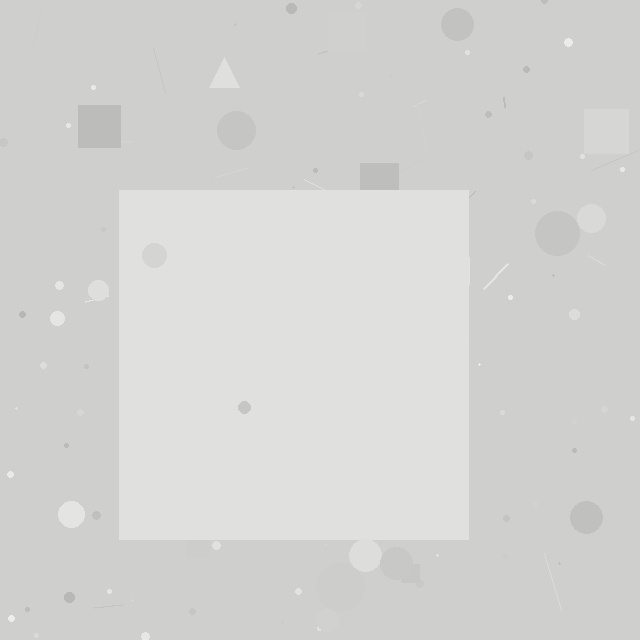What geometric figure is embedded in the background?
A square is embedded in the background.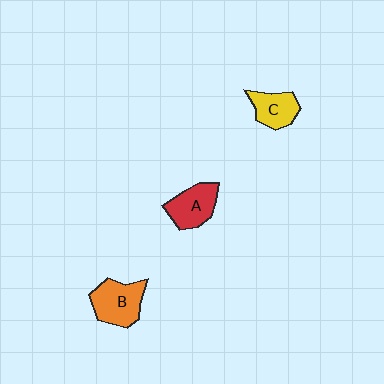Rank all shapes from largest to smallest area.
From largest to smallest: B (orange), A (red), C (yellow).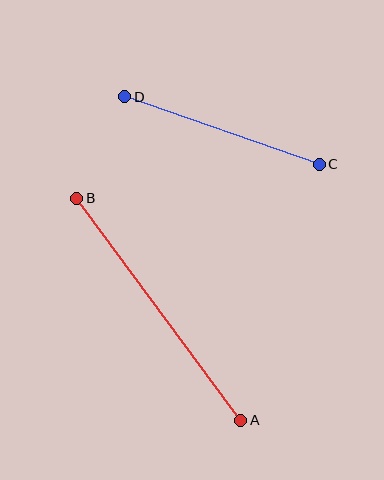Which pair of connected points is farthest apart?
Points A and B are farthest apart.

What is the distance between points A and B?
The distance is approximately 276 pixels.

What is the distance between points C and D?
The distance is approximately 206 pixels.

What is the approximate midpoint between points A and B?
The midpoint is at approximately (159, 309) pixels.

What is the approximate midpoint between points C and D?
The midpoint is at approximately (222, 131) pixels.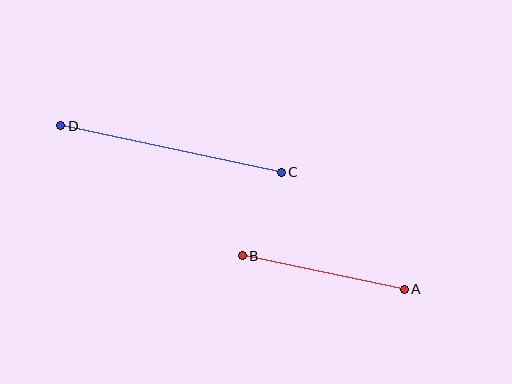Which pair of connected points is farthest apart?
Points C and D are farthest apart.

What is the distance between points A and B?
The distance is approximately 165 pixels.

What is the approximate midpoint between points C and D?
The midpoint is at approximately (171, 149) pixels.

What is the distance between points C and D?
The distance is approximately 225 pixels.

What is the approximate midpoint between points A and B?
The midpoint is at approximately (323, 273) pixels.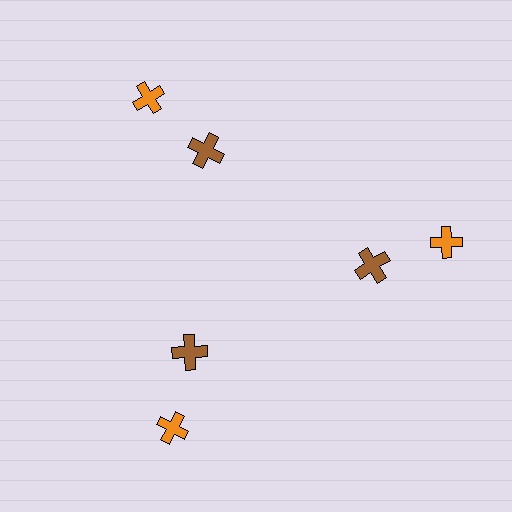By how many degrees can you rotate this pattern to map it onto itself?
The pattern maps onto itself every 120 degrees of rotation.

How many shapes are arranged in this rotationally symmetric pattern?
There are 6 shapes, arranged in 3 groups of 2.